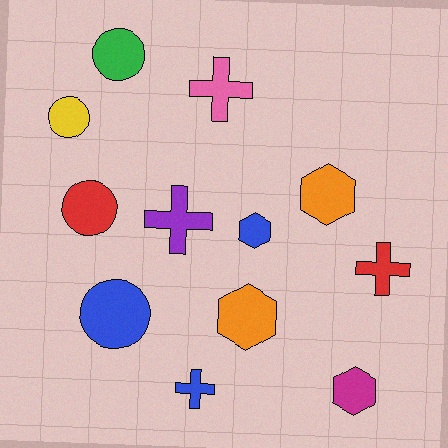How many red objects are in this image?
There are 2 red objects.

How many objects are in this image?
There are 12 objects.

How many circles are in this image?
There are 4 circles.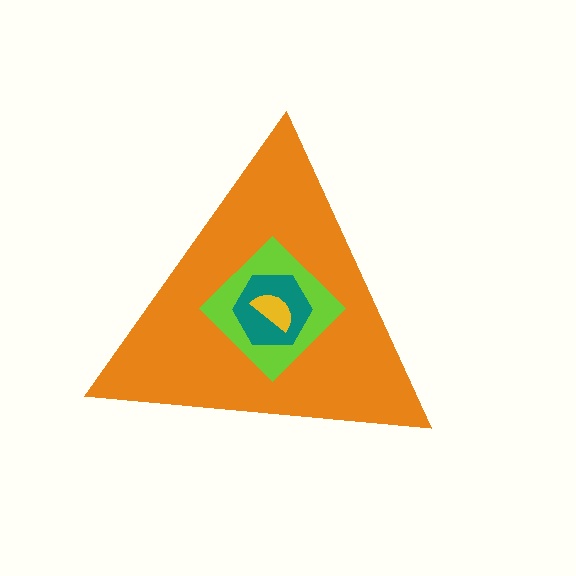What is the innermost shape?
The yellow semicircle.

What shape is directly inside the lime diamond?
The teal hexagon.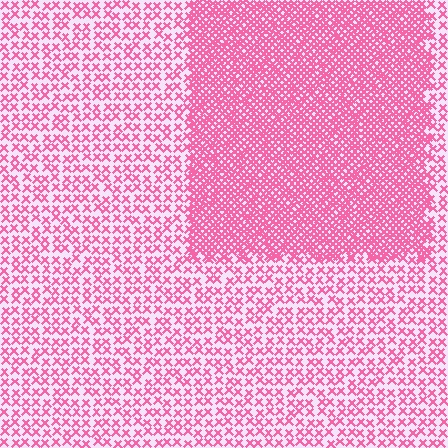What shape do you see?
I see a rectangle.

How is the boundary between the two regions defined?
The boundary is defined by a change in element density (approximately 2.6x ratio). All elements are the same color, size, and shape.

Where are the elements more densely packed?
The elements are more densely packed inside the rectangle boundary.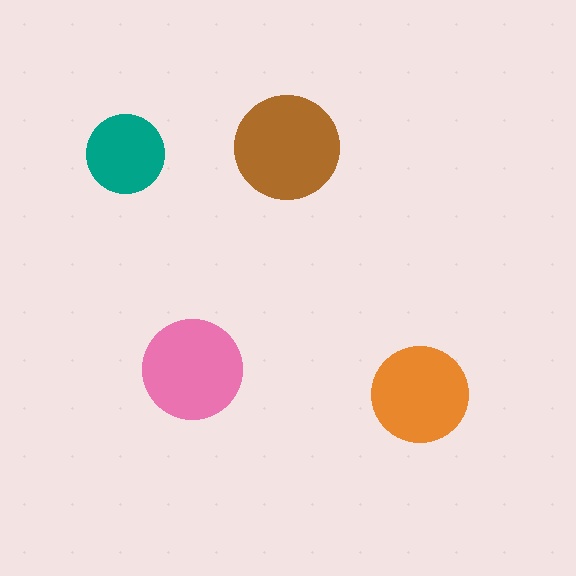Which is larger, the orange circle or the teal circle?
The orange one.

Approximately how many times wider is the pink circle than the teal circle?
About 1.5 times wider.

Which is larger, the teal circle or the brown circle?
The brown one.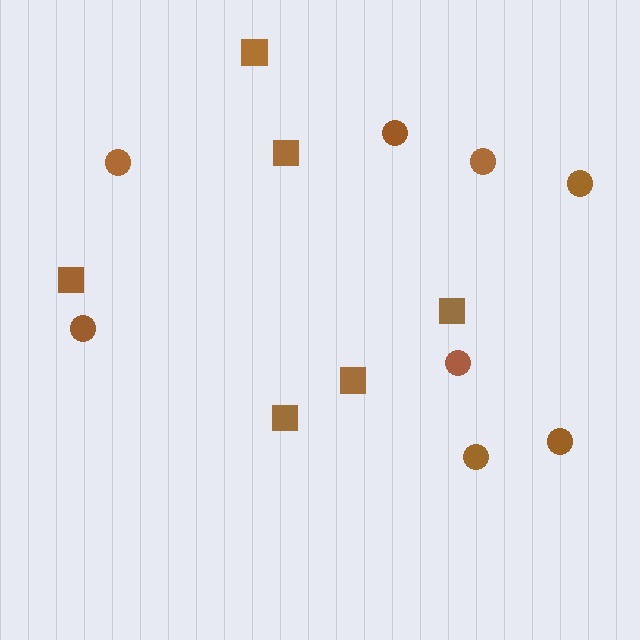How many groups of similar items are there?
There are 2 groups: one group of circles (8) and one group of squares (6).